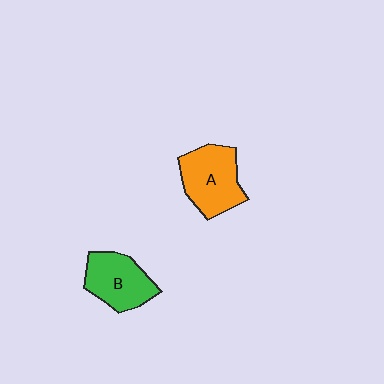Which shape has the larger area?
Shape A (orange).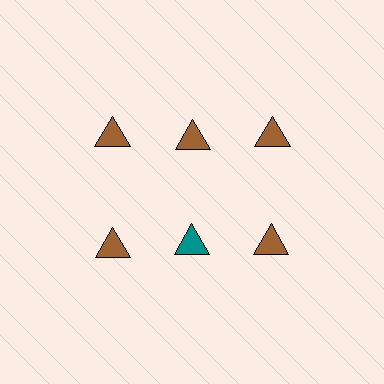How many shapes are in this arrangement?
There are 6 shapes arranged in a grid pattern.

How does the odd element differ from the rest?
It has a different color: teal instead of brown.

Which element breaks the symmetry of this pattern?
The teal triangle in the second row, second from left column breaks the symmetry. All other shapes are brown triangles.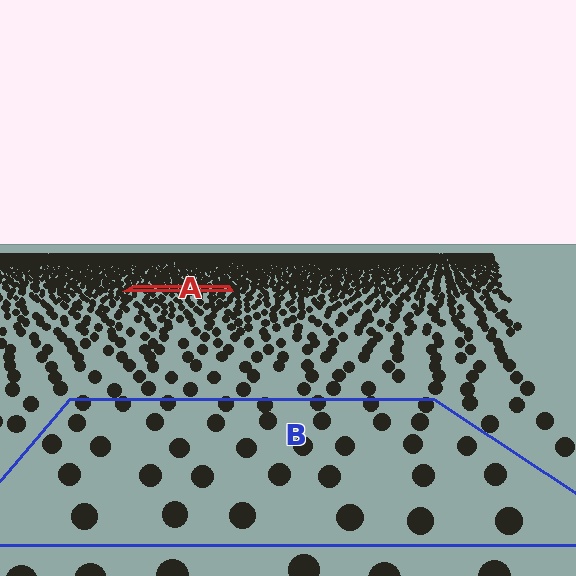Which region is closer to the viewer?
Region B is closer. The texture elements there are larger and more spread out.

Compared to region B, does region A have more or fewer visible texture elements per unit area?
Region A has more texture elements per unit area — they are packed more densely because it is farther away.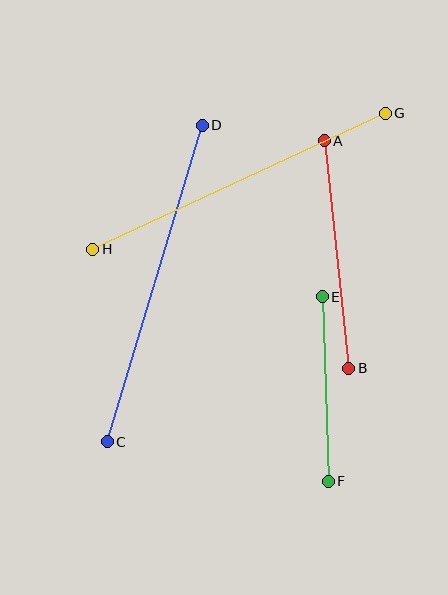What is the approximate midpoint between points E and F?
The midpoint is at approximately (325, 389) pixels.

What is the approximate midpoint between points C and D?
The midpoint is at approximately (155, 284) pixels.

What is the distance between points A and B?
The distance is approximately 229 pixels.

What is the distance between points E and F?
The distance is approximately 185 pixels.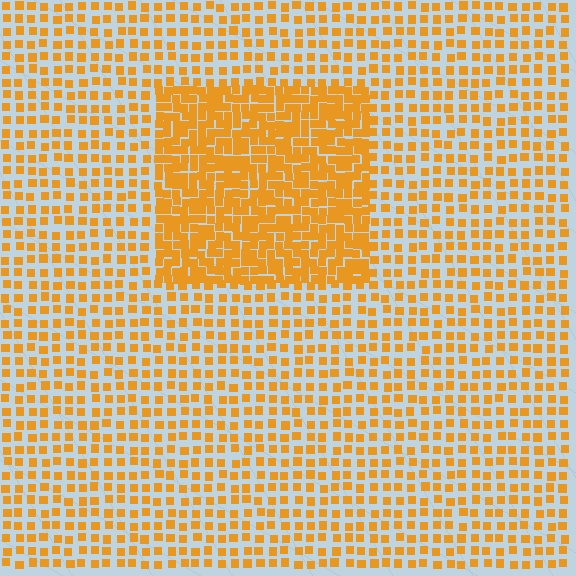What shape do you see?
I see a rectangle.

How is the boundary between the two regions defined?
The boundary is defined by a change in element density (approximately 2.2x ratio). All elements are the same color, size, and shape.